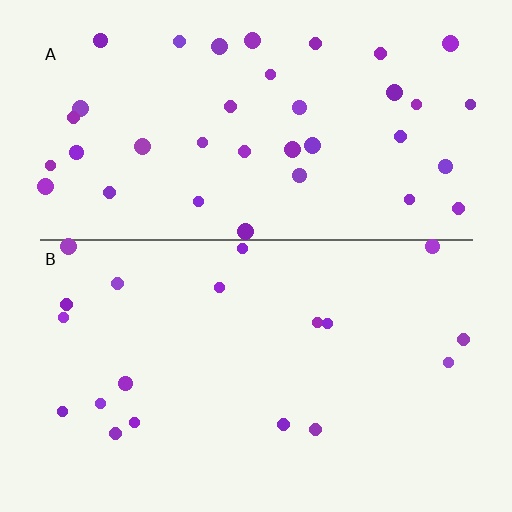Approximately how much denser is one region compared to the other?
Approximately 2.0× — region A over region B.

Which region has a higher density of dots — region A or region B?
A (the top).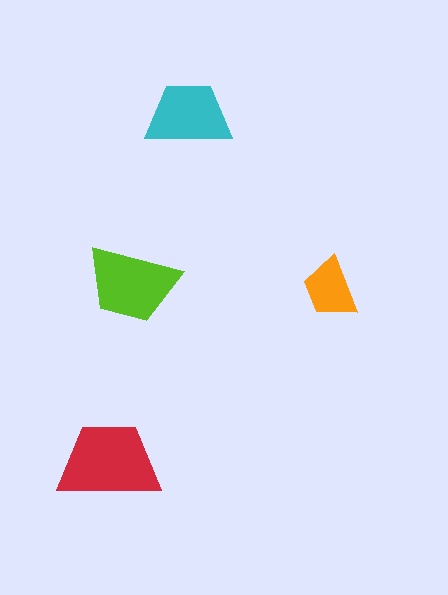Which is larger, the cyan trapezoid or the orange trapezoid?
The cyan one.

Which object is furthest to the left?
The red trapezoid is leftmost.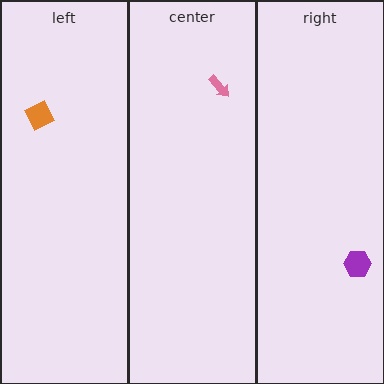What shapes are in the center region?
The pink arrow.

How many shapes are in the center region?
1.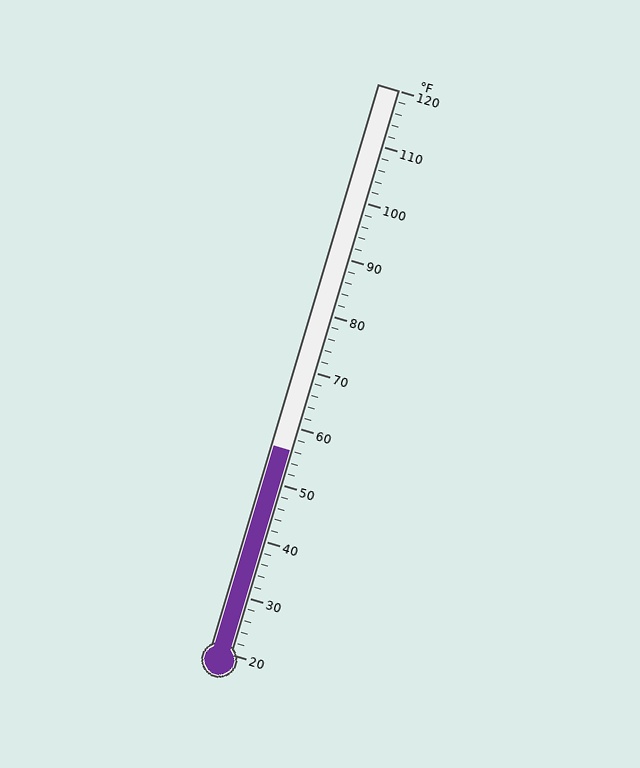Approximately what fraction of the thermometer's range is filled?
The thermometer is filled to approximately 35% of its range.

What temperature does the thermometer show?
The thermometer shows approximately 56°F.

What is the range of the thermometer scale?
The thermometer scale ranges from 20°F to 120°F.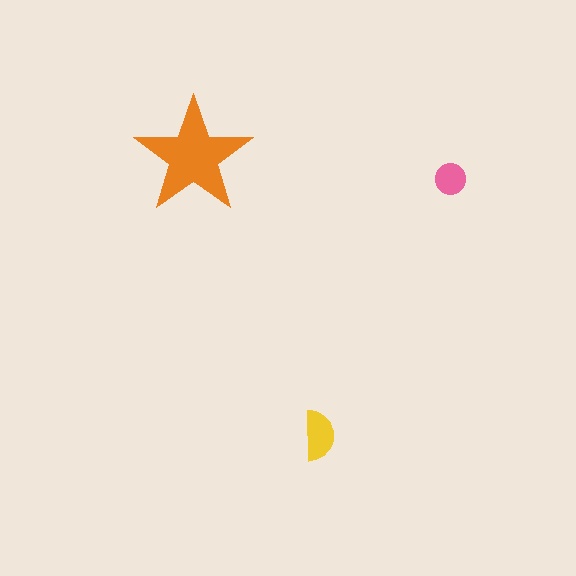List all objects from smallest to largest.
The pink circle, the yellow semicircle, the orange star.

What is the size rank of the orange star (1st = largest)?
1st.